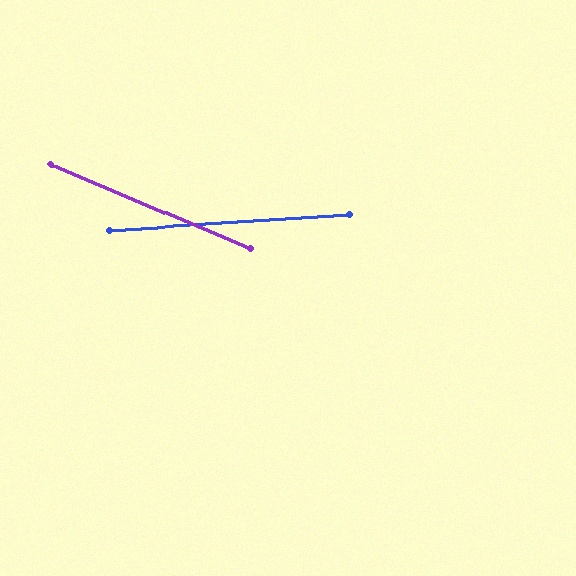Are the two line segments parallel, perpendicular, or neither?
Neither parallel nor perpendicular — they differ by about 27°.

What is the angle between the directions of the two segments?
Approximately 27 degrees.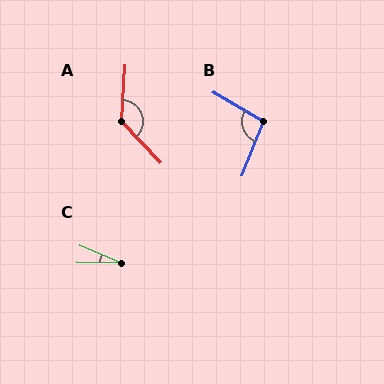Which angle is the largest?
A, at approximately 133 degrees.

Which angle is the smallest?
C, at approximately 23 degrees.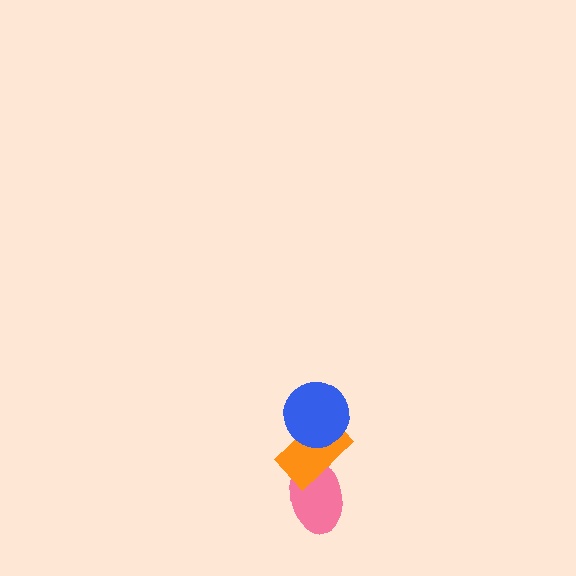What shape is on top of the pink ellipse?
The orange rectangle is on top of the pink ellipse.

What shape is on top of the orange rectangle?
The blue circle is on top of the orange rectangle.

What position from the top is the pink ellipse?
The pink ellipse is 3rd from the top.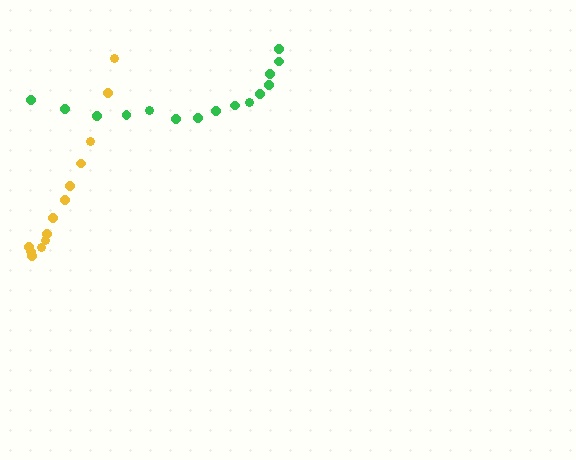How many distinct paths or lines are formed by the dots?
There are 2 distinct paths.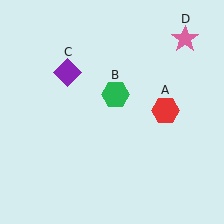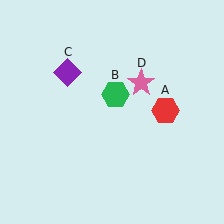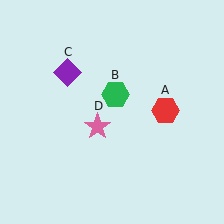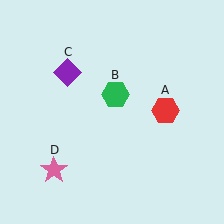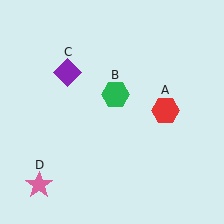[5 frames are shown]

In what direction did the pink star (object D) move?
The pink star (object D) moved down and to the left.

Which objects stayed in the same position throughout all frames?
Red hexagon (object A) and green hexagon (object B) and purple diamond (object C) remained stationary.